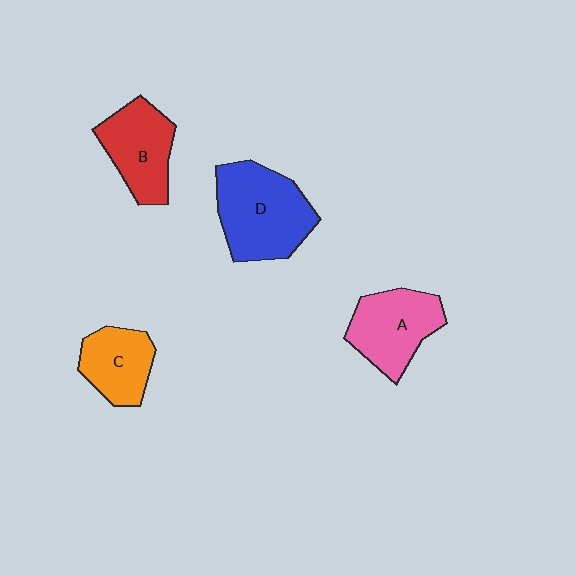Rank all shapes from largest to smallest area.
From largest to smallest: D (blue), A (pink), B (red), C (orange).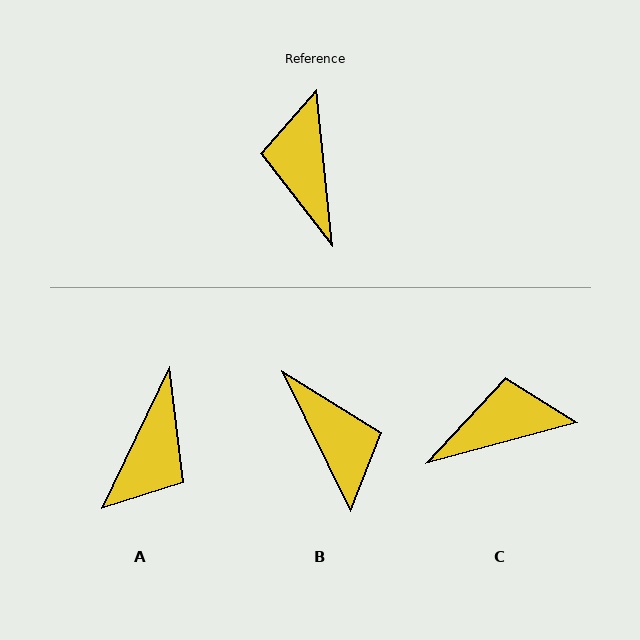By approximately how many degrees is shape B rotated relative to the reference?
Approximately 160 degrees clockwise.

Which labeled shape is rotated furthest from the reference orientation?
B, about 160 degrees away.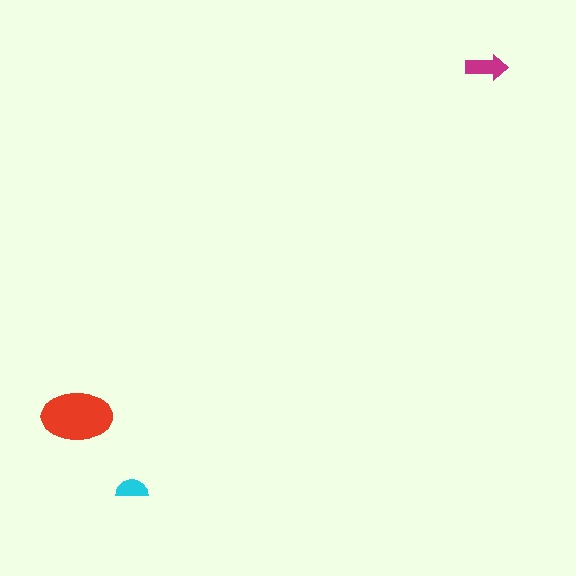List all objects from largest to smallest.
The red ellipse, the magenta arrow, the cyan semicircle.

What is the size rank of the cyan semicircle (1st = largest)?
3rd.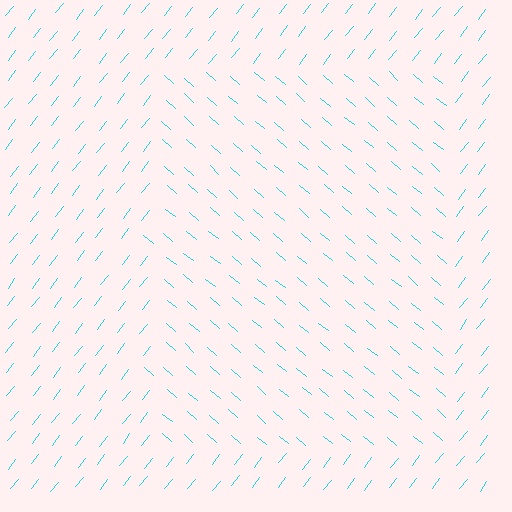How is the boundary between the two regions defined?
The boundary is defined purely by a change in line orientation (approximately 87 degrees difference). All lines are the same color and thickness.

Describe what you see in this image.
The image is filled with small cyan line segments. A rectangle region in the image has lines oriented differently from the surrounding lines, creating a visible texture boundary.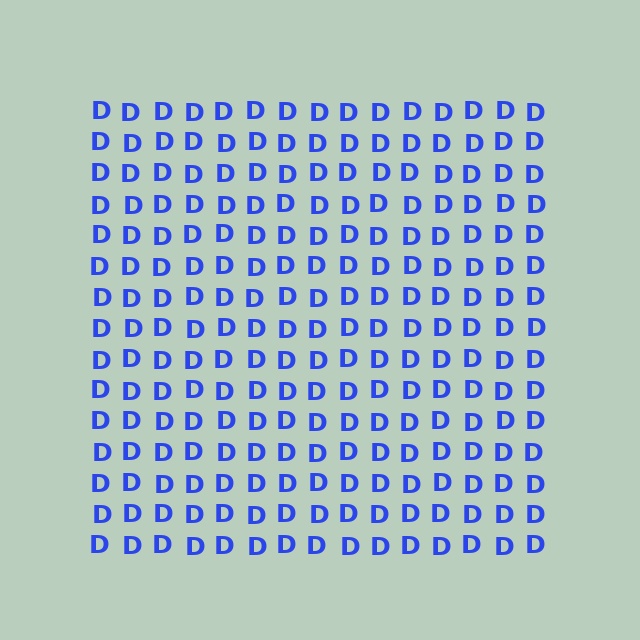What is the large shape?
The large shape is a square.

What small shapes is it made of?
It is made of small letter D's.